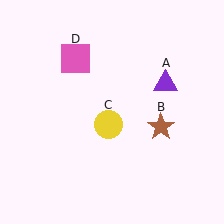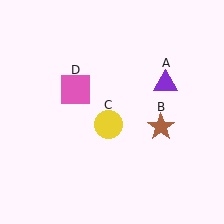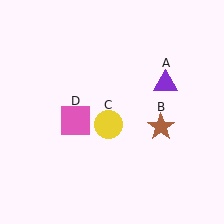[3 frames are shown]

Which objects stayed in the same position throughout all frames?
Purple triangle (object A) and brown star (object B) and yellow circle (object C) remained stationary.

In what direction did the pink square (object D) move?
The pink square (object D) moved down.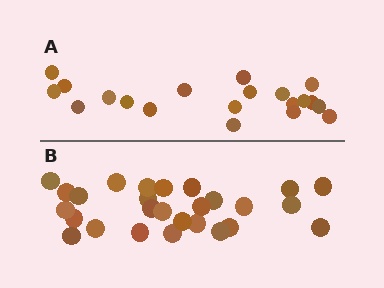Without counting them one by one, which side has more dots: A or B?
Region B (the bottom region) has more dots.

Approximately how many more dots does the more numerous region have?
Region B has roughly 8 or so more dots than region A.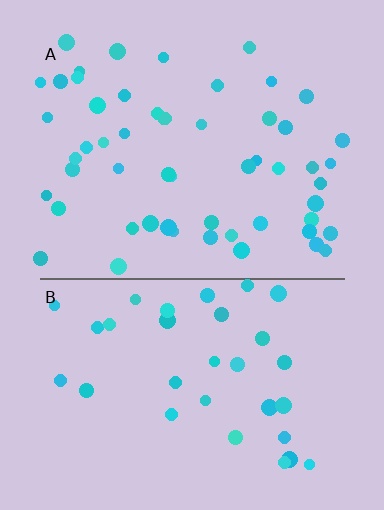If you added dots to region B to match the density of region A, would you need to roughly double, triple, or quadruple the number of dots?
Approximately double.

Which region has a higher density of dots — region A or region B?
A (the top).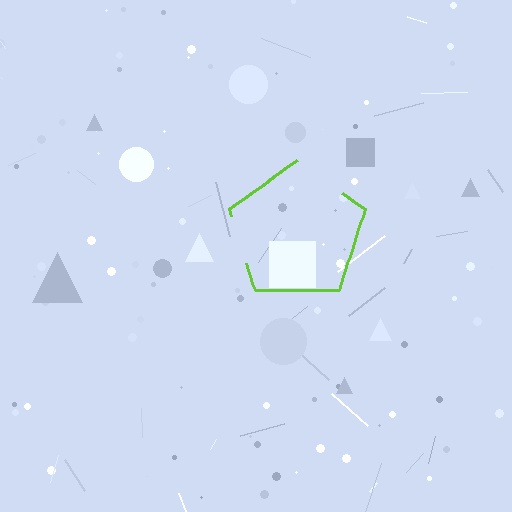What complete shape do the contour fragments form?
The contour fragments form a pentagon.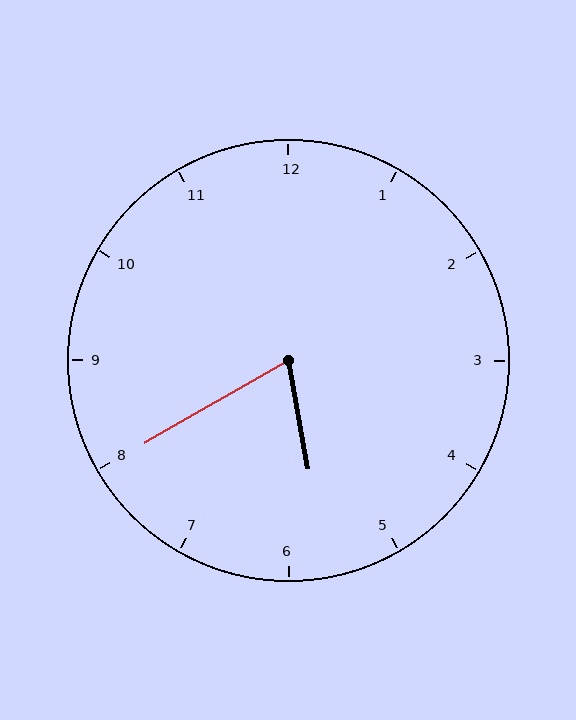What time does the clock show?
5:40.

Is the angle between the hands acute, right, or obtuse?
It is acute.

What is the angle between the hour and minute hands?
Approximately 70 degrees.